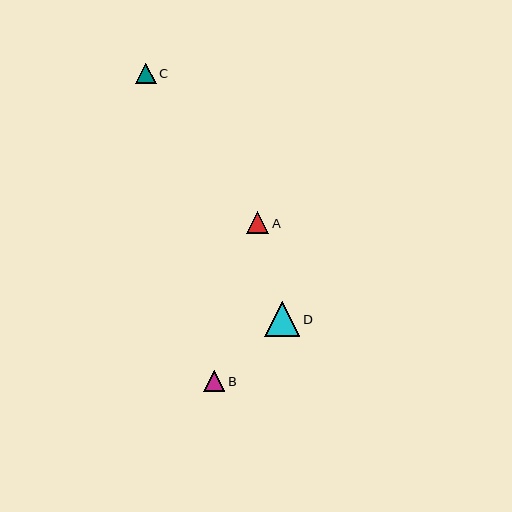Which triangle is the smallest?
Triangle C is the smallest with a size of approximately 21 pixels.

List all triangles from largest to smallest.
From largest to smallest: D, A, B, C.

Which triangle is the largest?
Triangle D is the largest with a size of approximately 35 pixels.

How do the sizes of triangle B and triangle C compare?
Triangle B and triangle C are approximately the same size.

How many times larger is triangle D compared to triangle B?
Triangle D is approximately 1.7 times the size of triangle B.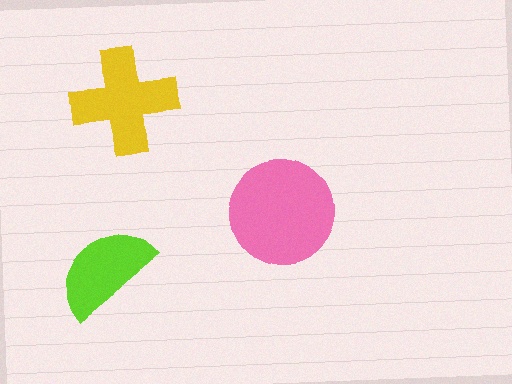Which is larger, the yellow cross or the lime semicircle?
The yellow cross.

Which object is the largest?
The pink circle.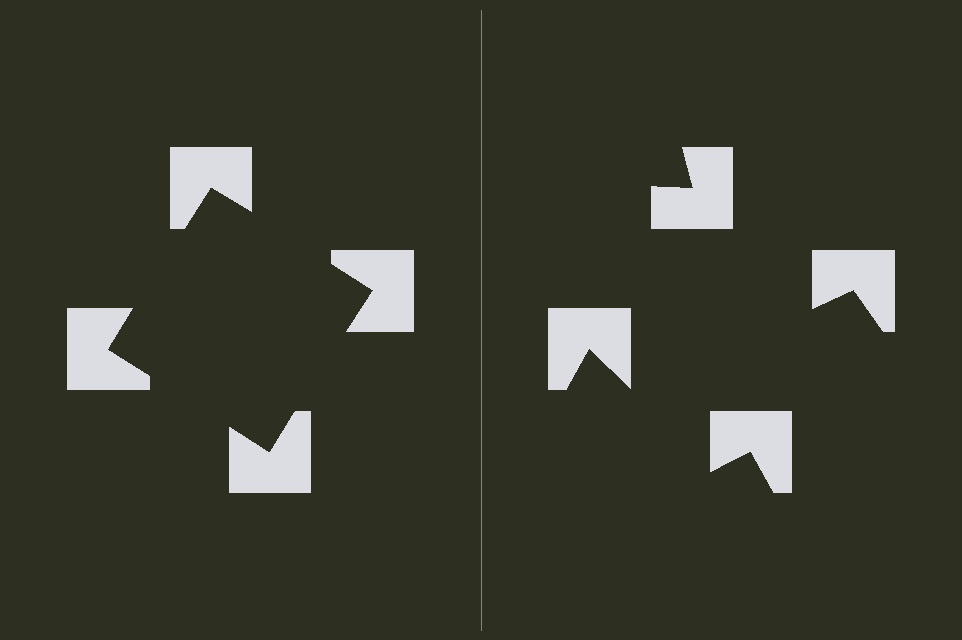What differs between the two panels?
The notched squares are positioned identically on both sides; only the wedge orientations differ. On the left they align to a square; on the right they are misaligned.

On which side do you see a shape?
An illusory square appears on the left side. On the right side the wedge cuts are rotated, so no coherent shape forms.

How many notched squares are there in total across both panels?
8 — 4 on each side.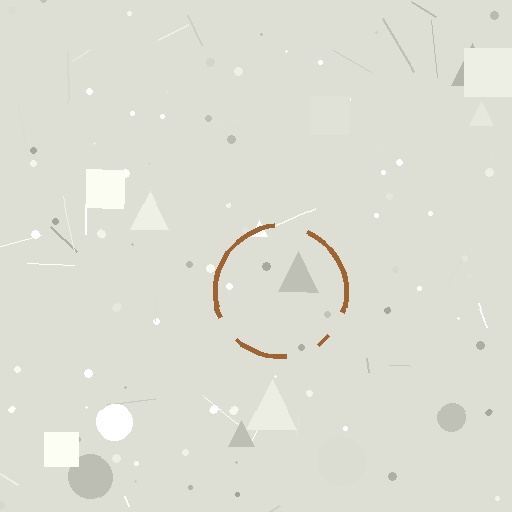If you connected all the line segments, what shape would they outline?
They would outline a circle.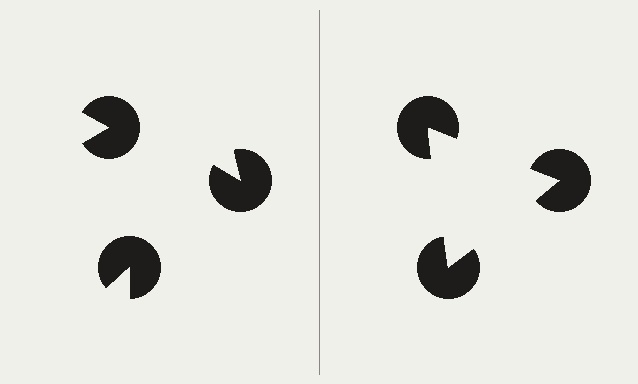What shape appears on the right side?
An illusory triangle.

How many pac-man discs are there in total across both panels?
6 — 3 on each side.